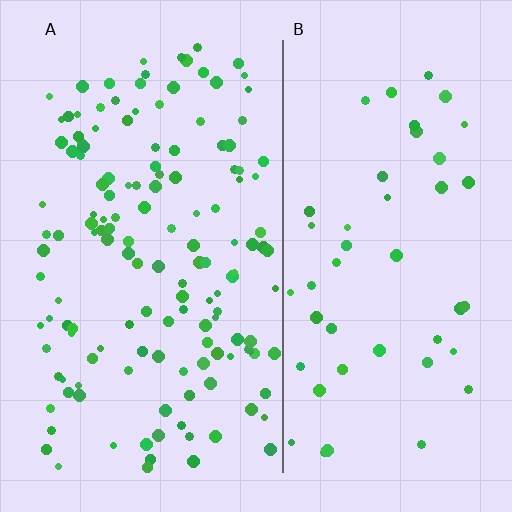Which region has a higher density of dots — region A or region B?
A (the left).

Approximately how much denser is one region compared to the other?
Approximately 3.1× — region A over region B.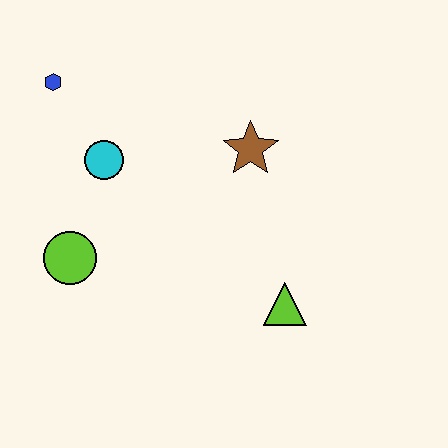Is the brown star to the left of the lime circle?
No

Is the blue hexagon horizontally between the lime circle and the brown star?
No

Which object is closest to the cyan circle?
The blue hexagon is closest to the cyan circle.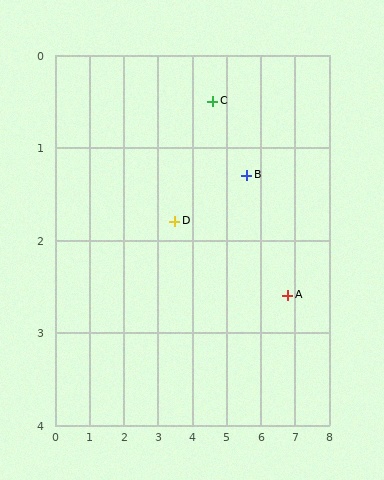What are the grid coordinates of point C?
Point C is at approximately (4.6, 0.5).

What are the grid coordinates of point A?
Point A is at approximately (6.8, 2.6).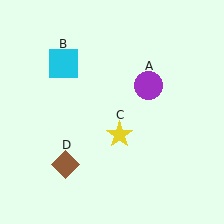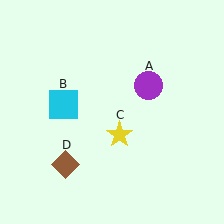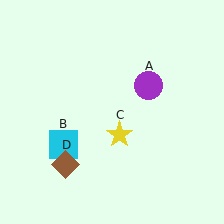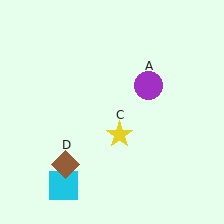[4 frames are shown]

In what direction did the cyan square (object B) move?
The cyan square (object B) moved down.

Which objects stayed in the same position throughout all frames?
Purple circle (object A) and yellow star (object C) and brown diamond (object D) remained stationary.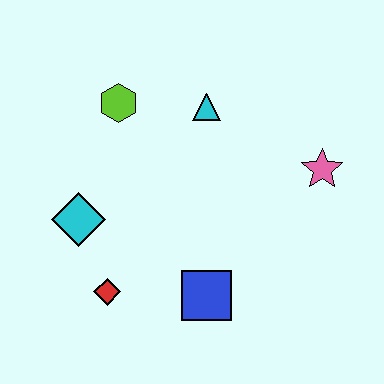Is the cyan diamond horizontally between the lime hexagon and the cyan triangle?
No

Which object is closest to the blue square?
The red diamond is closest to the blue square.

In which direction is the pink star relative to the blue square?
The pink star is above the blue square.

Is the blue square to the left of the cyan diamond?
No